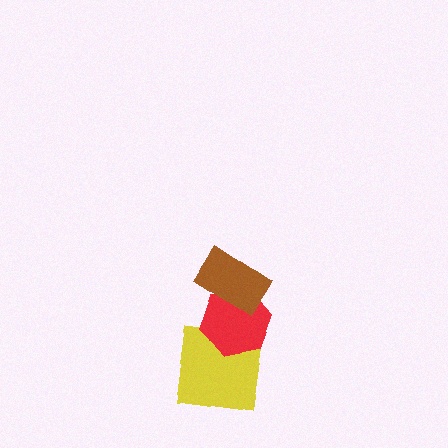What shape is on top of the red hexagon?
The brown rectangle is on top of the red hexagon.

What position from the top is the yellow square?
The yellow square is 3rd from the top.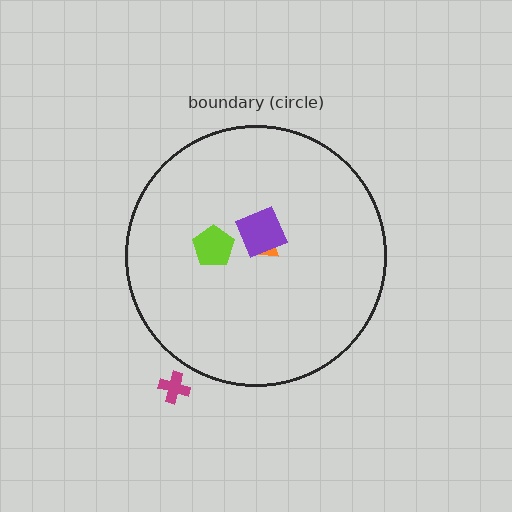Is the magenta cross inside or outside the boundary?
Outside.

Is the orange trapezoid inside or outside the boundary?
Inside.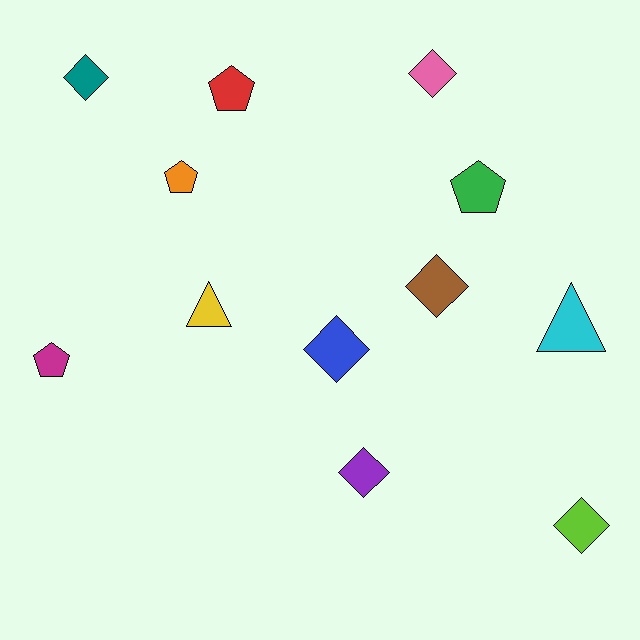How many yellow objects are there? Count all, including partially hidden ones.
There is 1 yellow object.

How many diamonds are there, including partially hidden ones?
There are 6 diamonds.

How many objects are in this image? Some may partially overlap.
There are 12 objects.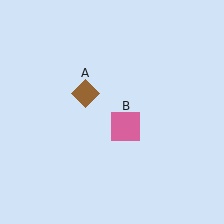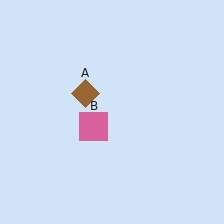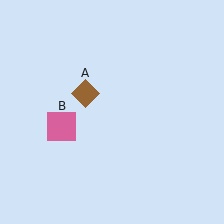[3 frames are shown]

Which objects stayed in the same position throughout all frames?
Brown diamond (object A) remained stationary.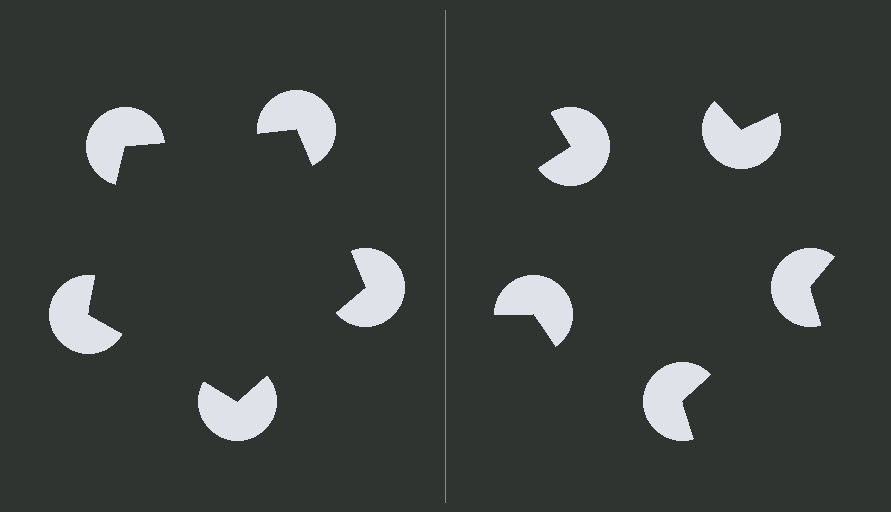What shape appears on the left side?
An illusory pentagon.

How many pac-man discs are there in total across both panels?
10 — 5 on each side.